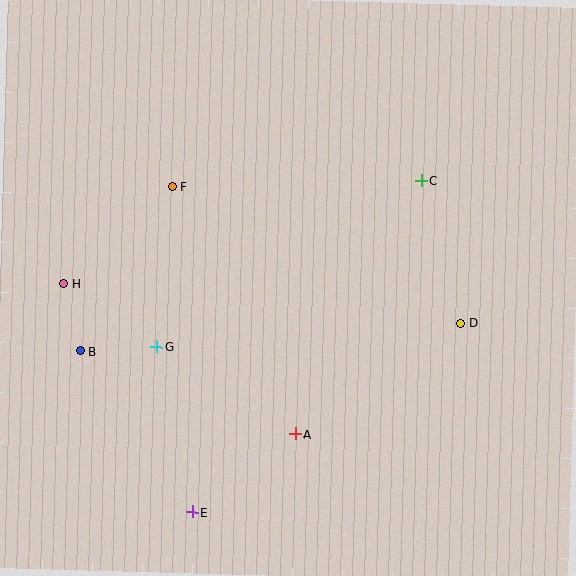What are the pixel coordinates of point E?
Point E is at (192, 512).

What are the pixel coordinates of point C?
Point C is at (421, 180).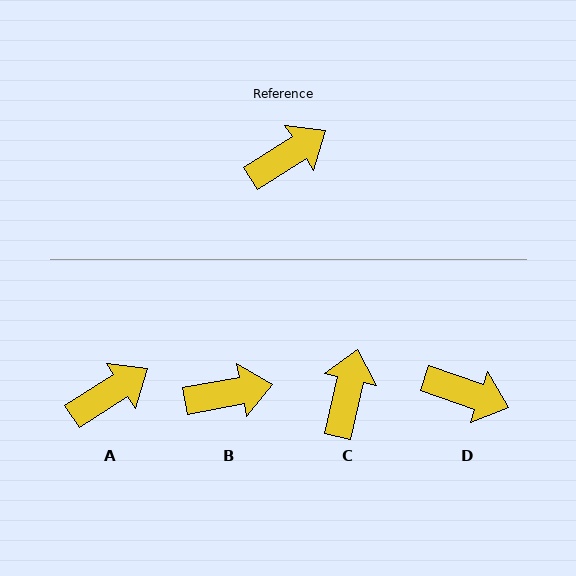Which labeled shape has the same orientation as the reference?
A.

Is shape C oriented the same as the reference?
No, it is off by about 45 degrees.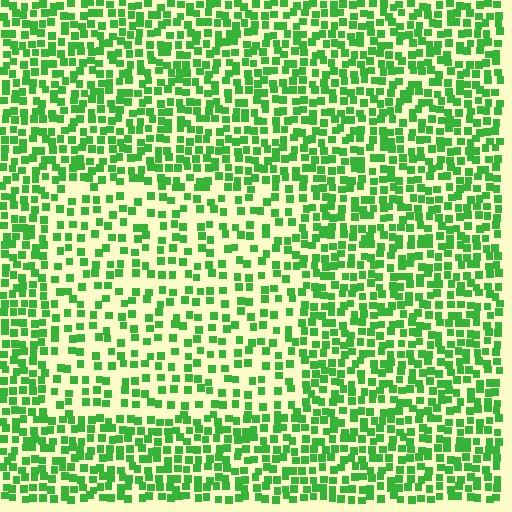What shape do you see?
I see a rectangle.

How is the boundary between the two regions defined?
The boundary is defined by a change in element density (approximately 1.8x ratio). All elements are the same color, size, and shape.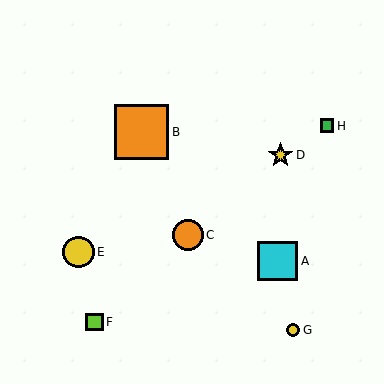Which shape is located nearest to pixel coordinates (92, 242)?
The yellow circle (labeled E) at (79, 252) is nearest to that location.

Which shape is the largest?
The orange square (labeled B) is the largest.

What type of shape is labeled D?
Shape D is a yellow star.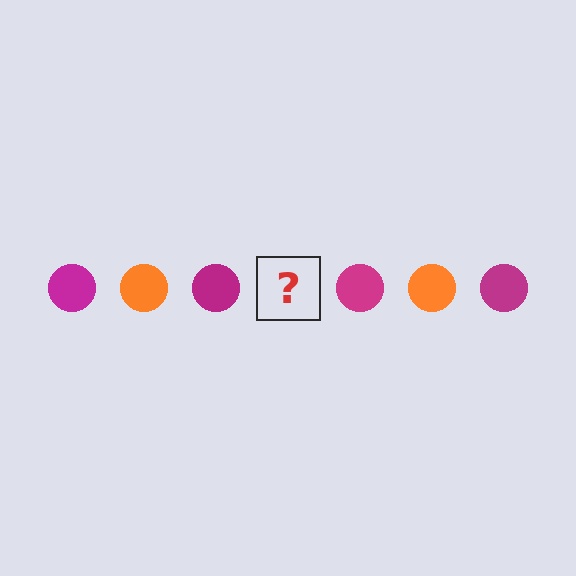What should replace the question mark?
The question mark should be replaced with an orange circle.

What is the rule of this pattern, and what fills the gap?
The rule is that the pattern cycles through magenta, orange circles. The gap should be filled with an orange circle.